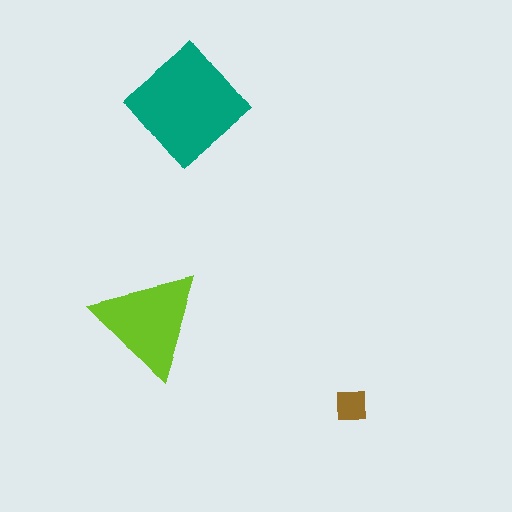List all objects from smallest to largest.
The brown square, the lime triangle, the teal diamond.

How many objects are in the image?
There are 3 objects in the image.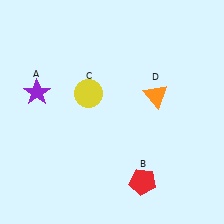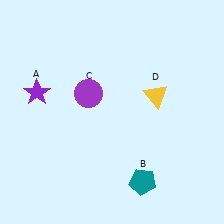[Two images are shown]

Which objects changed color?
B changed from red to teal. C changed from yellow to purple. D changed from orange to yellow.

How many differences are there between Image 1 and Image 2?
There are 3 differences between the two images.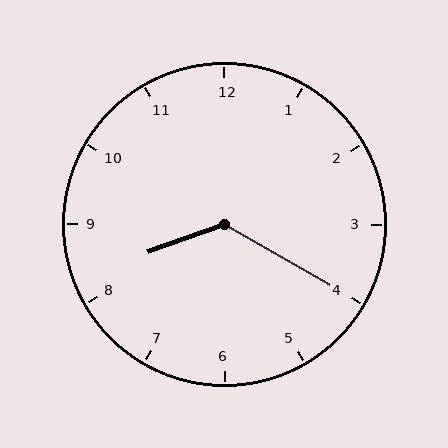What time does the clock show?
8:20.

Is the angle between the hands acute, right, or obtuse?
It is obtuse.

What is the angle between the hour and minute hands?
Approximately 130 degrees.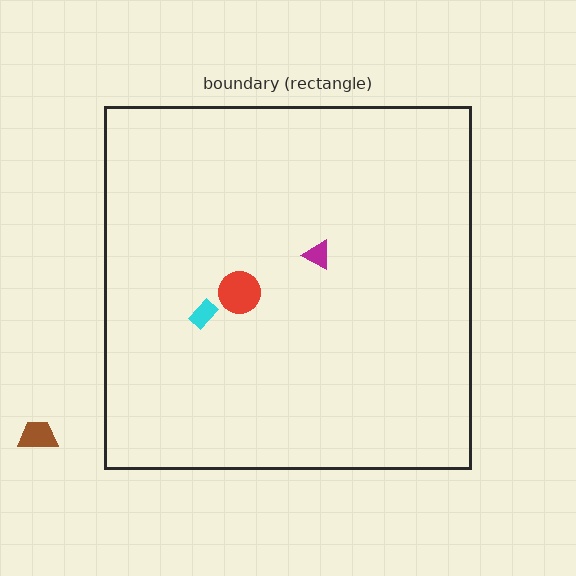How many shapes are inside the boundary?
3 inside, 1 outside.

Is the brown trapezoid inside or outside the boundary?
Outside.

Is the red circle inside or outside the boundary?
Inside.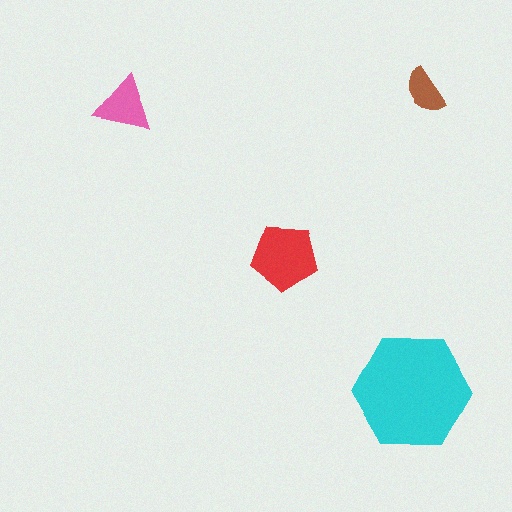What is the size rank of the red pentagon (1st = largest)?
2nd.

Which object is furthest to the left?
The pink triangle is leftmost.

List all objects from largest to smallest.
The cyan hexagon, the red pentagon, the pink triangle, the brown semicircle.